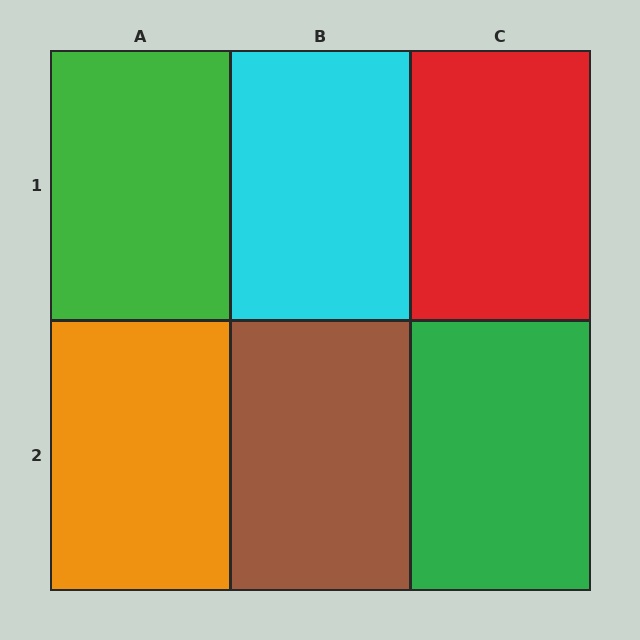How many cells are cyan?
1 cell is cyan.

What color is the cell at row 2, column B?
Brown.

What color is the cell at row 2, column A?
Orange.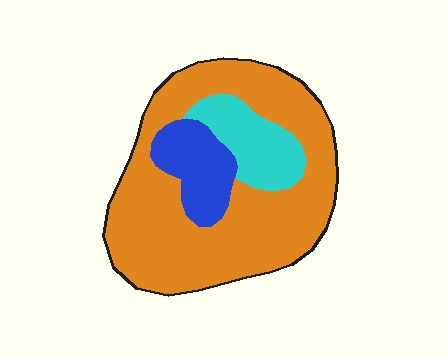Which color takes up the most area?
Orange, at roughly 70%.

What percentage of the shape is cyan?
Cyan takes up about one sixth (1/6) of the shape.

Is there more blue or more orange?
Orange.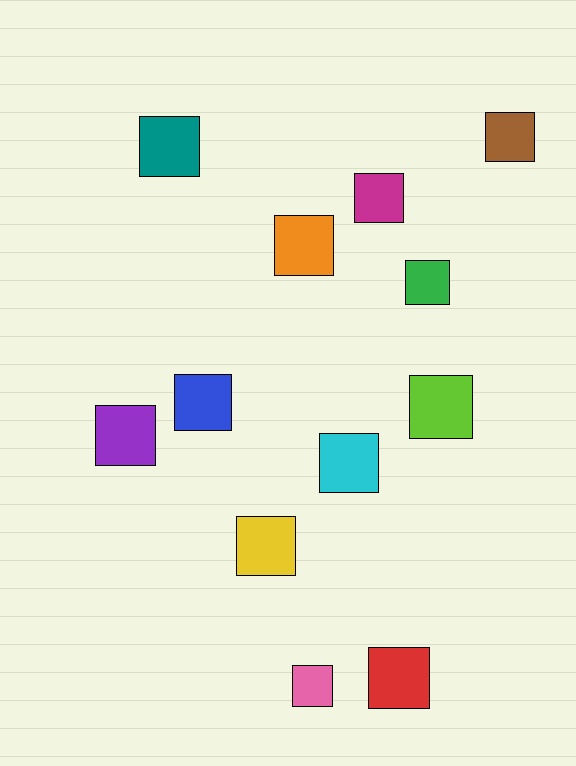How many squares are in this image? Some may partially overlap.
There are 12 squares.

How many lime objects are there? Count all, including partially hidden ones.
There is 1 lime object.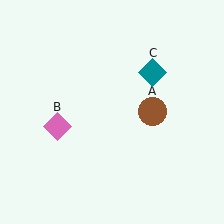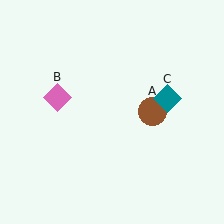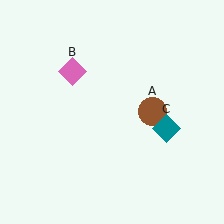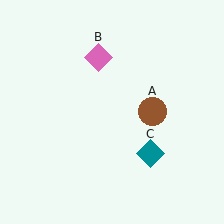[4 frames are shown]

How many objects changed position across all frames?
2 objects changed position: pink diamond (object B), teal diamond (object C).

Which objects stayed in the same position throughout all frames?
Brown circle (object A) remained stationary.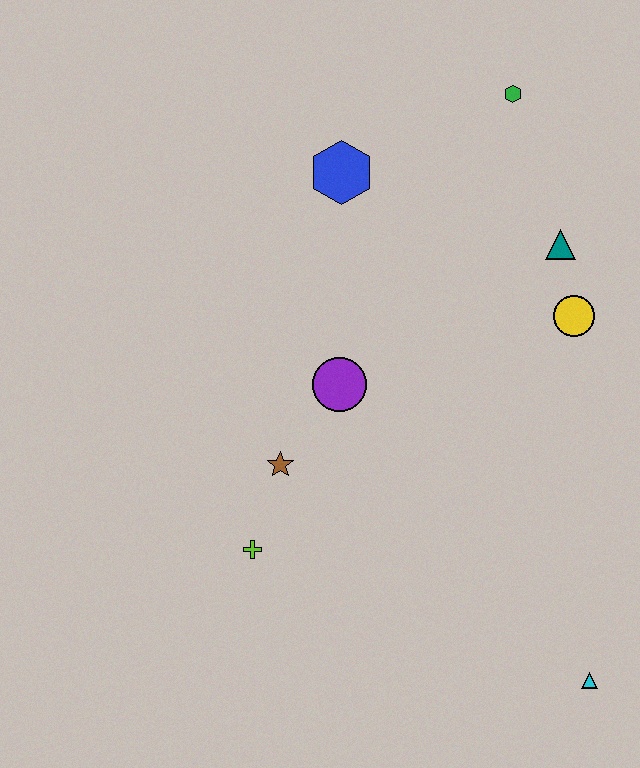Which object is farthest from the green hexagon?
The cyan triangle is farthest from the green hexagon.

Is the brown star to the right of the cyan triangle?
No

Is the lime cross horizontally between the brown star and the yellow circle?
No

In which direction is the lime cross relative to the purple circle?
The lime cross is below the purple circle.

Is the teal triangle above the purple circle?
Yes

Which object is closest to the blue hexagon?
The green hexagon is closest to the blue hexagon.